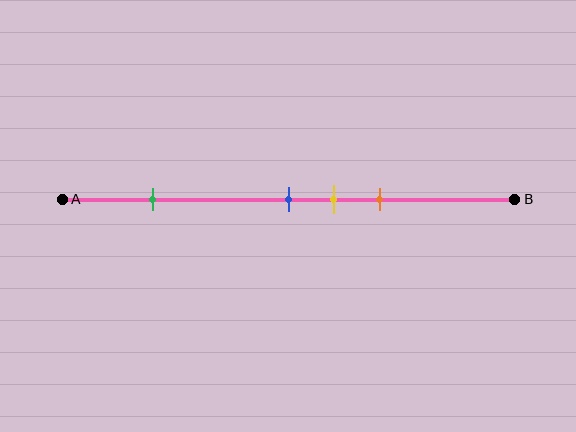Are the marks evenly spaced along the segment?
No, the marks are not evenly spaced.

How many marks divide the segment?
There are 4 marks dividing the segment.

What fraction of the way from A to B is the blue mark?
The blue mark is approximately 50% (0.5) of the way from A to B.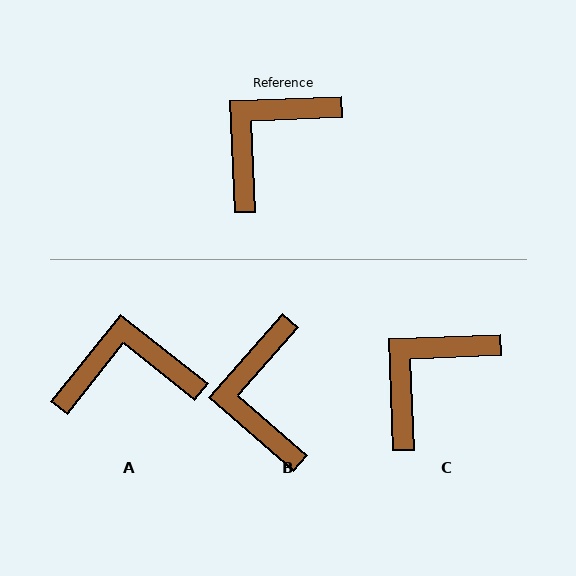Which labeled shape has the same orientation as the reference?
C.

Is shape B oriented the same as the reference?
No, it is off by about 47 degrees.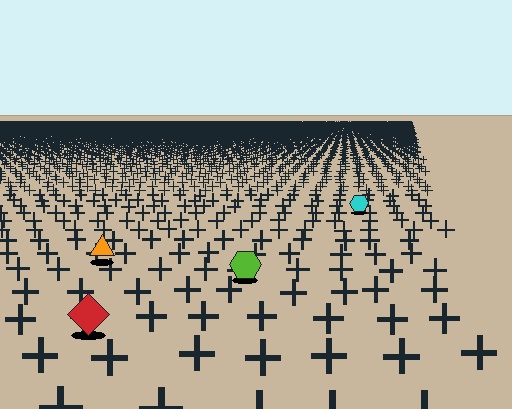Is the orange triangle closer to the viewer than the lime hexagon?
No. The lime hexagon is closer — you can tell from the texture gradient: the ground texture is coarser near it.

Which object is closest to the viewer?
The red diamond is closest. The texture marks near it are larger and more spread out.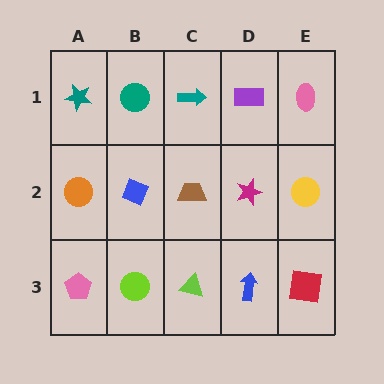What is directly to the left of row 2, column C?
A blue diamond.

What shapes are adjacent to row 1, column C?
A brown trapezoid (row 2, column C), a teal circle (row 1, column B), a purple rectangle (row 1, column D).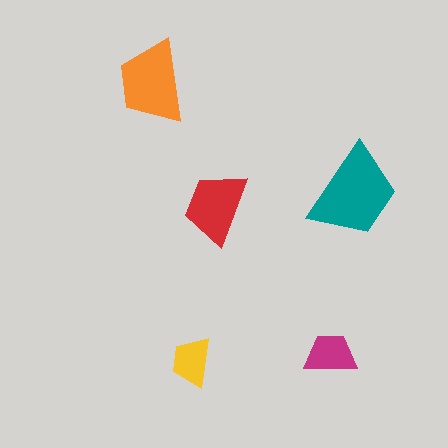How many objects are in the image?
There are 5 objects in the image.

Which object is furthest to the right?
The teal trapezoid is rightmost.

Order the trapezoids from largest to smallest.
the teal one, the orange one, the red one, the magenta one, the yellow one.